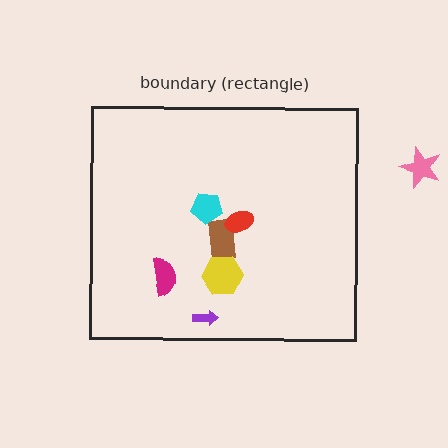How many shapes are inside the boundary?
6 inside, 1 outside.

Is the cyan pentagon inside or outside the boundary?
Inside.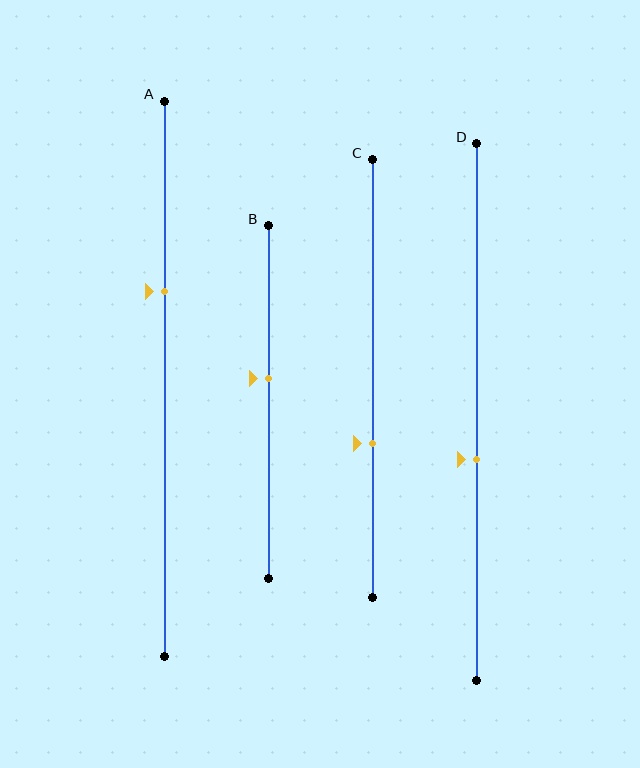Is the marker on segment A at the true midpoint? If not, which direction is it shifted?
No, the marker on segment A is shifted upward by about 16% of the segment length.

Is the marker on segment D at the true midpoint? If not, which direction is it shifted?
No, the marker on segment D is shifted downward by about 9% of the segment length.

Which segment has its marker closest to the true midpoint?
Segment B has its marker closest to the true midpoint.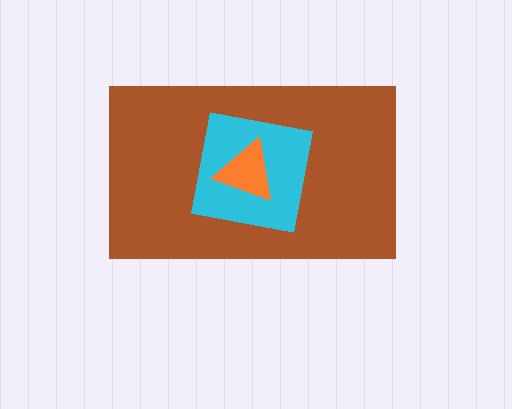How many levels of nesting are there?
3.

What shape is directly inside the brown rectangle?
The cyan square.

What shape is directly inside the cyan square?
The orange triangle.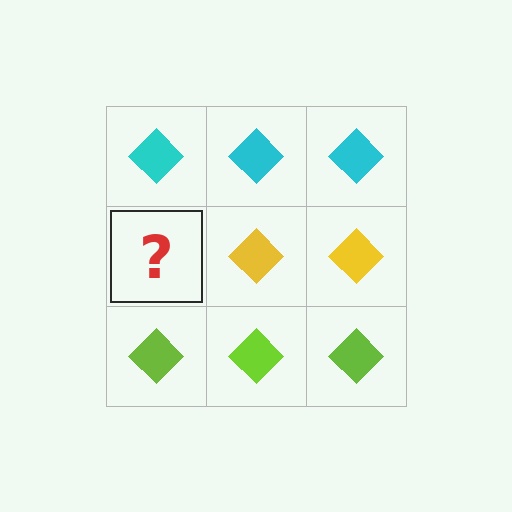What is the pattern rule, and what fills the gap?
The rule is that each row has a consistent color. The gap should be filled with a yellow diamond.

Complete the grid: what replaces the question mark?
The question mark should be replaced with a yellow diamond.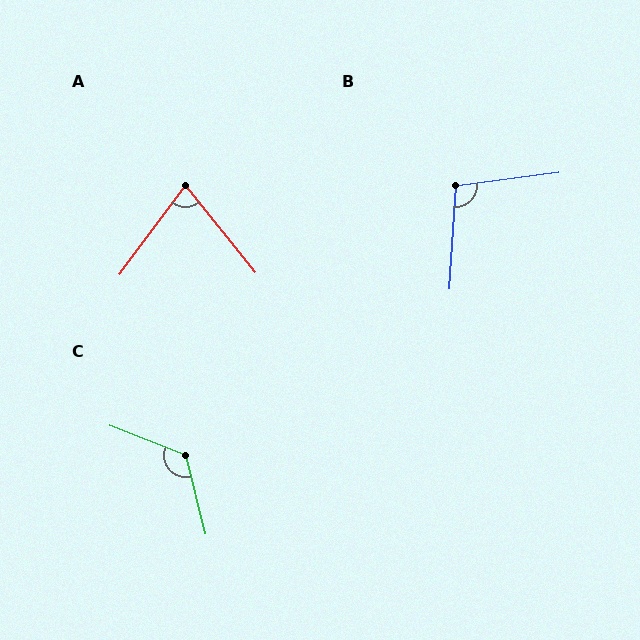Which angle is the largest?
C, at approximately 126 degrees.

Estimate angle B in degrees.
Approximately 101 degrees.